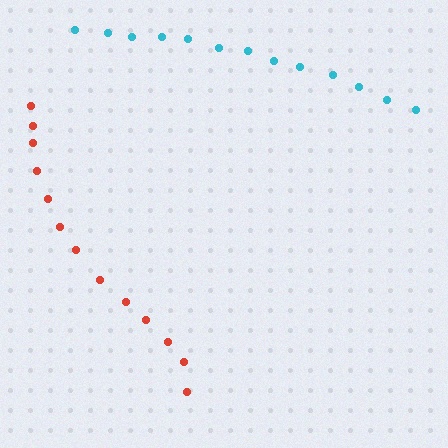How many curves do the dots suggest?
There are 2 distinct paths.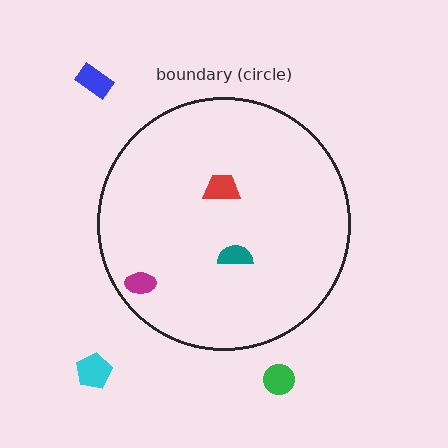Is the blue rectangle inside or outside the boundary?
Outside.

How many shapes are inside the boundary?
3 inside, 3 outside.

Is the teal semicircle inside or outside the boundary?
Inside.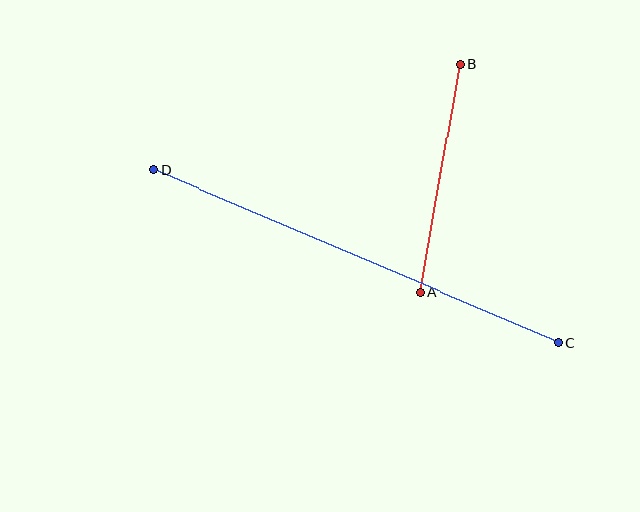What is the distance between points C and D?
The distance is approximately 439 pixels.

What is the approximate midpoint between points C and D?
The midpoint is at approximately (356, 256) pixels.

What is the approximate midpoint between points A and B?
The midpoint is at approximately (440, 178) pixels.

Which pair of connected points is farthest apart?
Points C and D are farthest apart.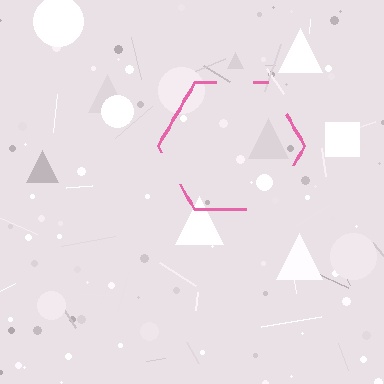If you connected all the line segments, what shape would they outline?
They would outline a hexagon.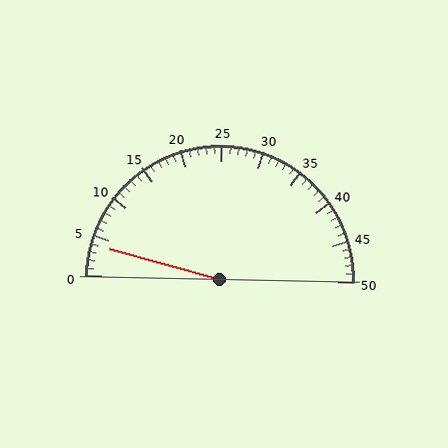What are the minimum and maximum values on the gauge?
The gauge ranges from 0 to 50.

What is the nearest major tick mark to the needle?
The nearest major tick mark is 5.